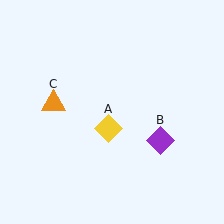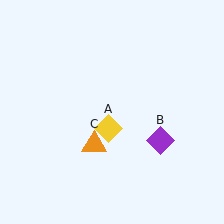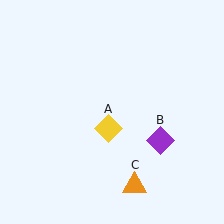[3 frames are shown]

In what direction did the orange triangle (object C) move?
The orange triangle (object C) moved down and to the right.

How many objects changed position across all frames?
1 object changed position: orange triangle (object C).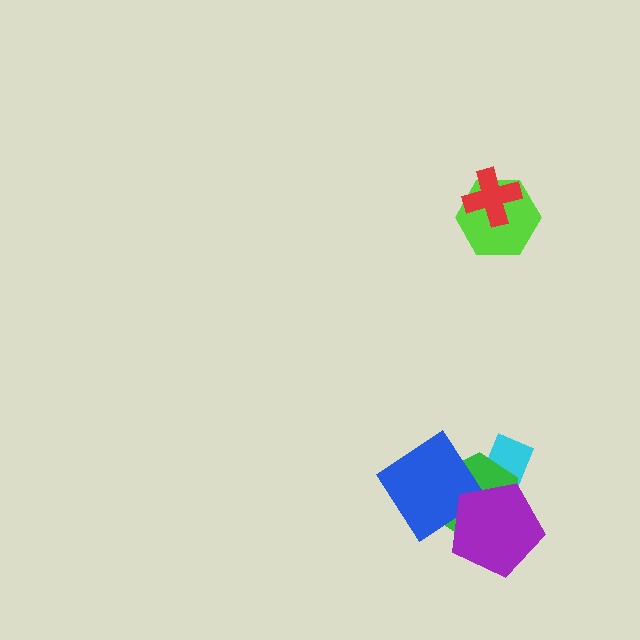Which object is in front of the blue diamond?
The purple pentagon is in front of the blue diamond.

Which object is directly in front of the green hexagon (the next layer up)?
The blue diamond is directly in front of the green hexagon.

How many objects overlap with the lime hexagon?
1 object overlaps with the lime hexagon.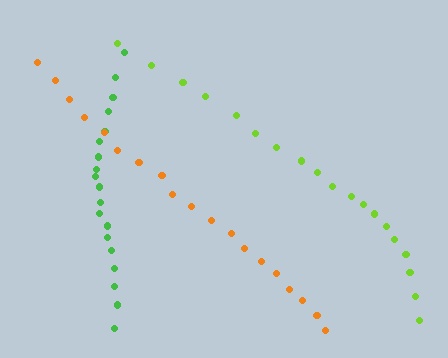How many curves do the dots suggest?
There are 3 distinct paths.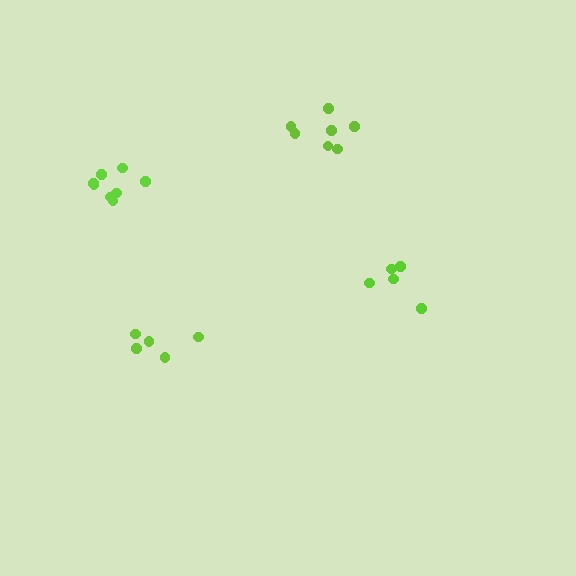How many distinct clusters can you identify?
There are 4 distinct clusters.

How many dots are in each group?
Group 1: 5 dots, Group 2: 8 dots, Group 3: 7 dots, Group 4: 5 dots (25 total).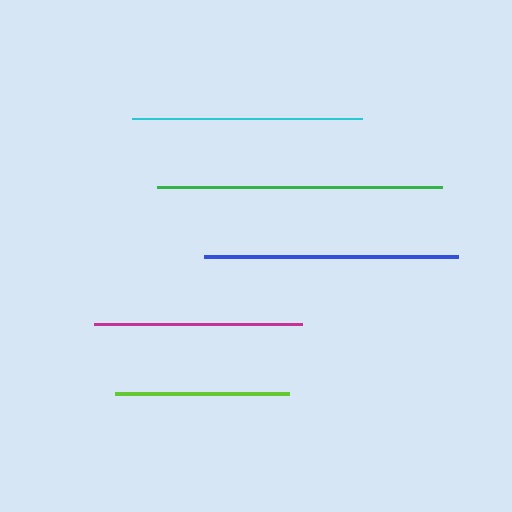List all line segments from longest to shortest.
From longest to shortest: green, blue, cyan, magenta, lime.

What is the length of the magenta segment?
The magenta segment is approximately 209 pixels long.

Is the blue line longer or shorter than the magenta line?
The blue line is longer than the magenta line.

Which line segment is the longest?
The green line is the longest at approximately 286 pixels.